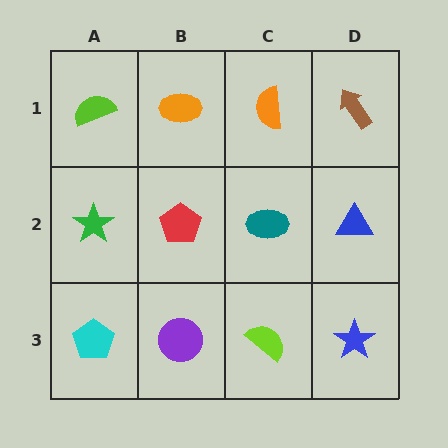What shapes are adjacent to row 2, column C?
An orange semicircle (row 1, column C), a lime semicircle (row 3, column C), a red pentagon (row 2, column B), a blue triangle (row 2, column D).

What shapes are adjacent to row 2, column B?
An orange ellipse (row 1, column B), a purple circle (row 3, column B), a green star (row 2, column A), a teal ellipse (row 2, column C).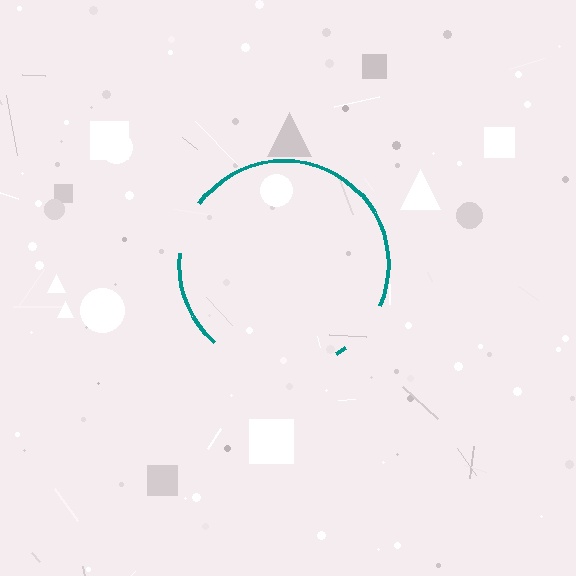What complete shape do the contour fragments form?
The contour fragments form a circle.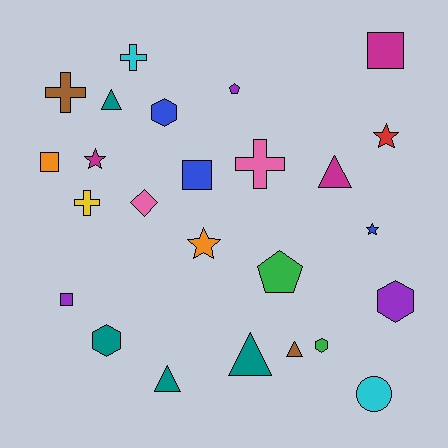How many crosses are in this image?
There are 4 crosses.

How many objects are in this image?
There are 25 objects.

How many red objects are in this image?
There is 1 red object.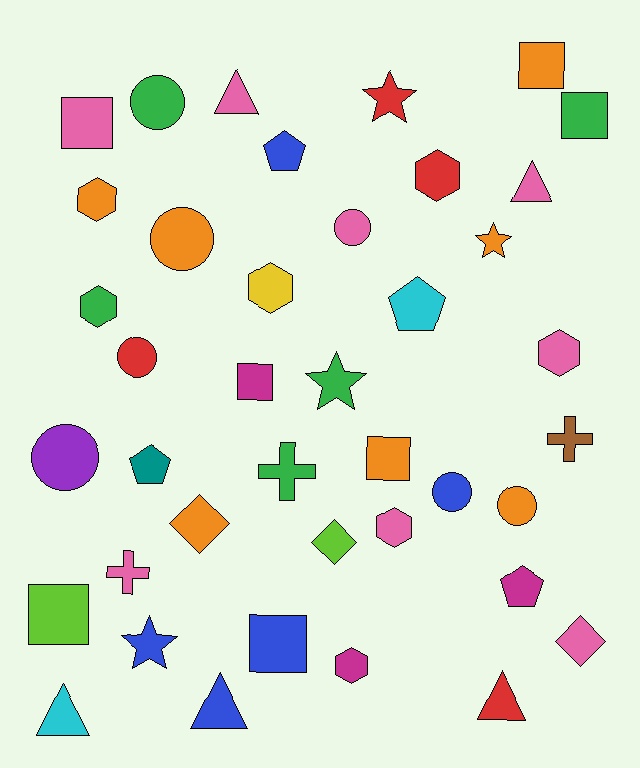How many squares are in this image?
There are 7 squares.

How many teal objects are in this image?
There is 1 teal object.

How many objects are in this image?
There are 40 objects.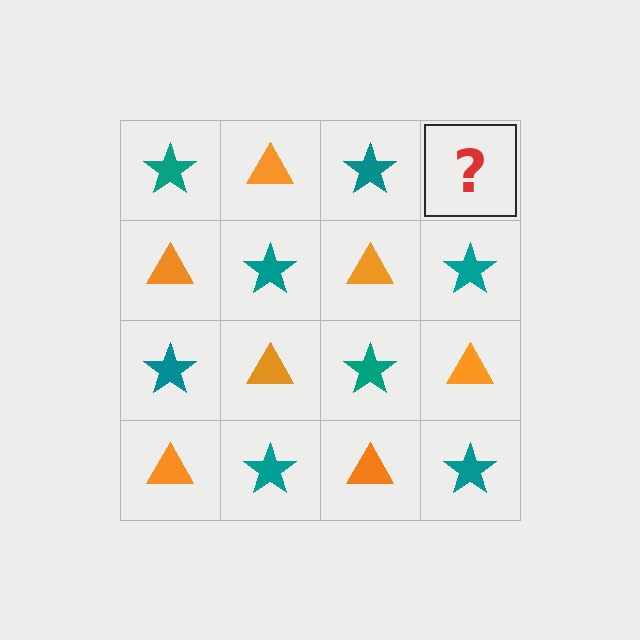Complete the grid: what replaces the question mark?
The question mark should be replaced with an orange triangle.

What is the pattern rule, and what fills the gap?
The rule is that it alternates teal star and orange triangle in a checkerboard pattern. The gap should be filled with an orange triangle.